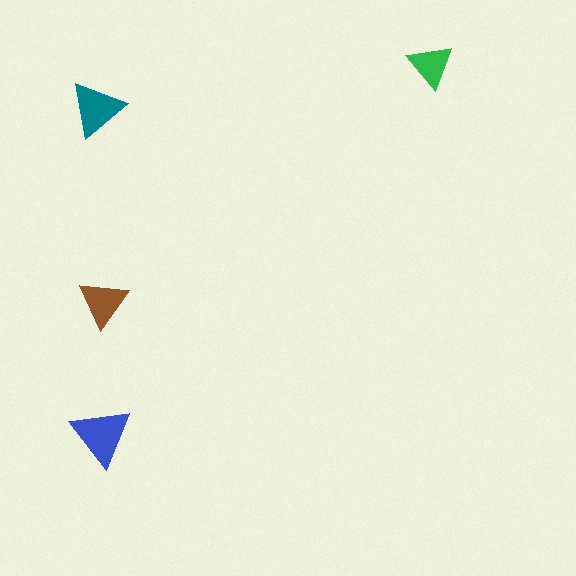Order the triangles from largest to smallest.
the blue one, the teal one, the brown one, the green one.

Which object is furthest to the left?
The teal triangle is leftmost.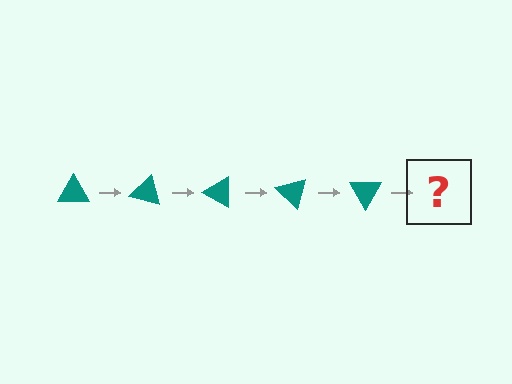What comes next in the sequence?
The next element should be a teal triangle rotated 75 degrees.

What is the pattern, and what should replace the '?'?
The pattern is that the triangle rotates 15 degrees each step. The '?' should be a teal triangle rotated 75 degrees.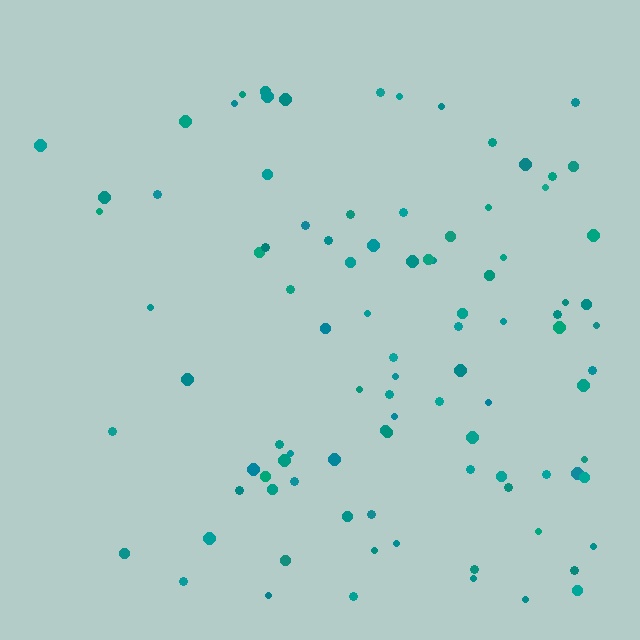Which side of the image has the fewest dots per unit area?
The left.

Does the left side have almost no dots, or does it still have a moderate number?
Still a moderate number, just noticeably fewer than the right.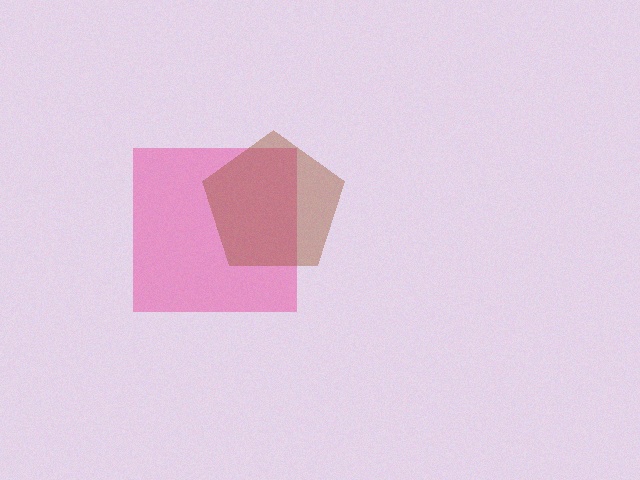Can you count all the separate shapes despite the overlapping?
Yes, there are 2 separate shapes.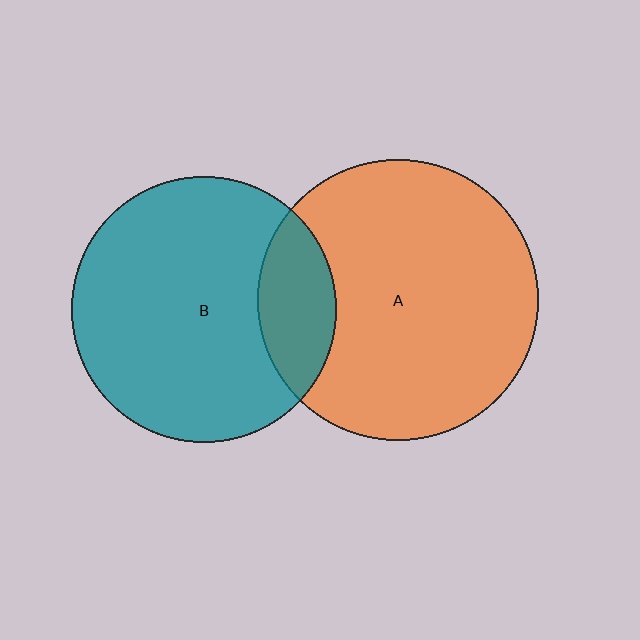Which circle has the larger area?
Circle A (orange).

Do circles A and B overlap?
Yes.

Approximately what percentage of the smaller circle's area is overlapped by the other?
Approximately 20%.